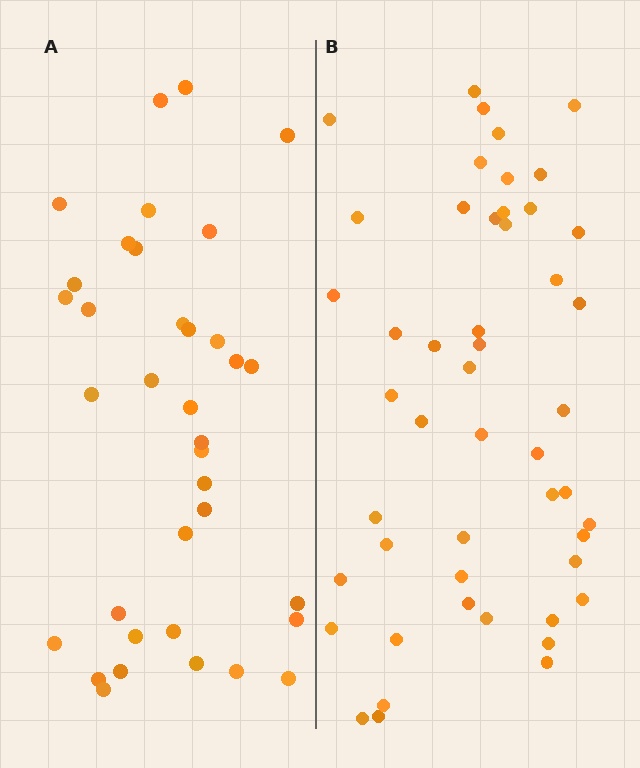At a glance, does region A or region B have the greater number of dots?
Region B (the right region) has more dots.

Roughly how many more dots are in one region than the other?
Region B has approximately 15 more dots than region A.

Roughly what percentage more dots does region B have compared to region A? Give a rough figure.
About 35% more.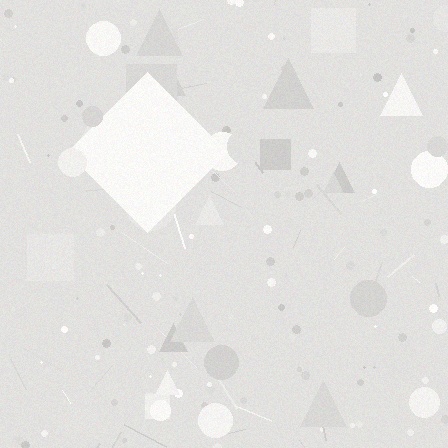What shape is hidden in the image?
A diamond is hidden in the image.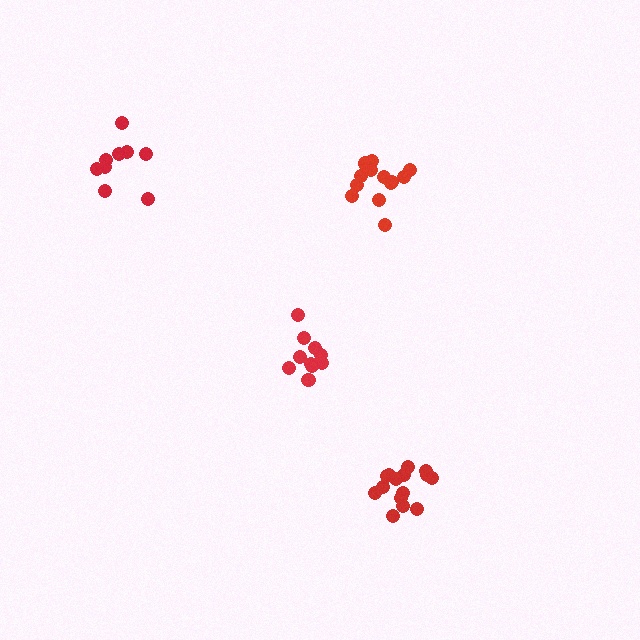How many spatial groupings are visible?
There are 4 spatial groupings.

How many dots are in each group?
Group 1: 10 dots, Group 2: 9 dots, Group 3: 13 dots, Group 4: 15 dots (47 total).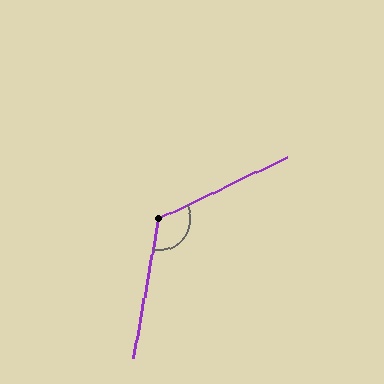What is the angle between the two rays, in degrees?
Approximately 126 degrees.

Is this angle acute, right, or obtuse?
It is obtuse.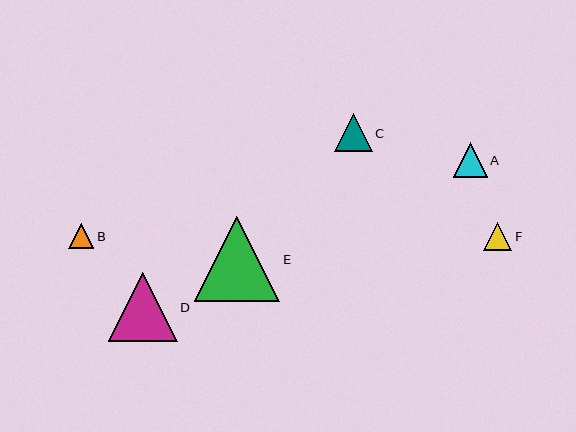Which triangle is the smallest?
Triangle B is the smallest with a size of approximately 25 pixels.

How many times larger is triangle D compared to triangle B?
Triangle D is approximately 2.8 times the size of triangle B.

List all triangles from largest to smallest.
From largest to smallest: E, D, C, A, F, B.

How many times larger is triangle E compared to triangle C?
Triangle E is approximately 2.3 times the size of triangle C.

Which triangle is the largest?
Triangle E is the largest with a size of approximately 85 pixels.